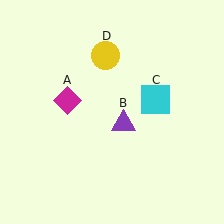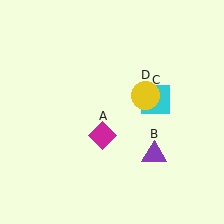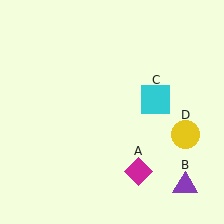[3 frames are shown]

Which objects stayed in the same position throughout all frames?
Cyan square (object C) remained stationary.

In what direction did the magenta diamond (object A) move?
The magenta diamond (object A) moved down and to the right.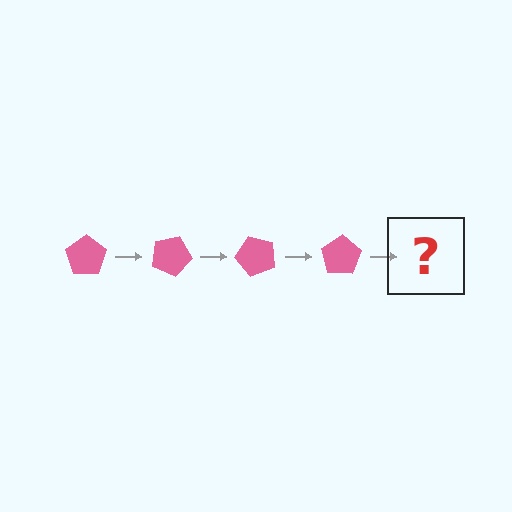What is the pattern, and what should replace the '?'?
The pattern is that the pentagon rotates 25 degrees each step. The '?' should be a pink pentagon rotated 100 degrees.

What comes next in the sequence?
The next element should be a pink pentagon rotated 100 degrees.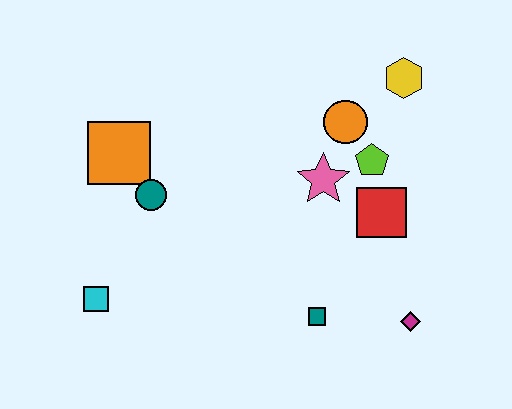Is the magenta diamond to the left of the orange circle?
No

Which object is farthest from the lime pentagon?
The cyan square is farthest from the lime pentagon.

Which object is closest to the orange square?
The teal circle is closest to the orange square.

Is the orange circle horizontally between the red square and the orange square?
Yes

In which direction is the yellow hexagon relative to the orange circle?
The yellow hexagon is to the right of the orange circle.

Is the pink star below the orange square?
Yes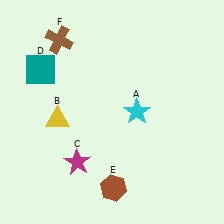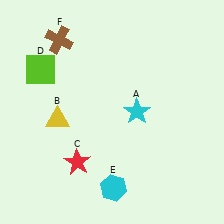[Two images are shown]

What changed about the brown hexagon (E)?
In Image 1, E is brown. In Image 2, it changed to cyan.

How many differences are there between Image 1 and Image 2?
There are 3 differences between the two images.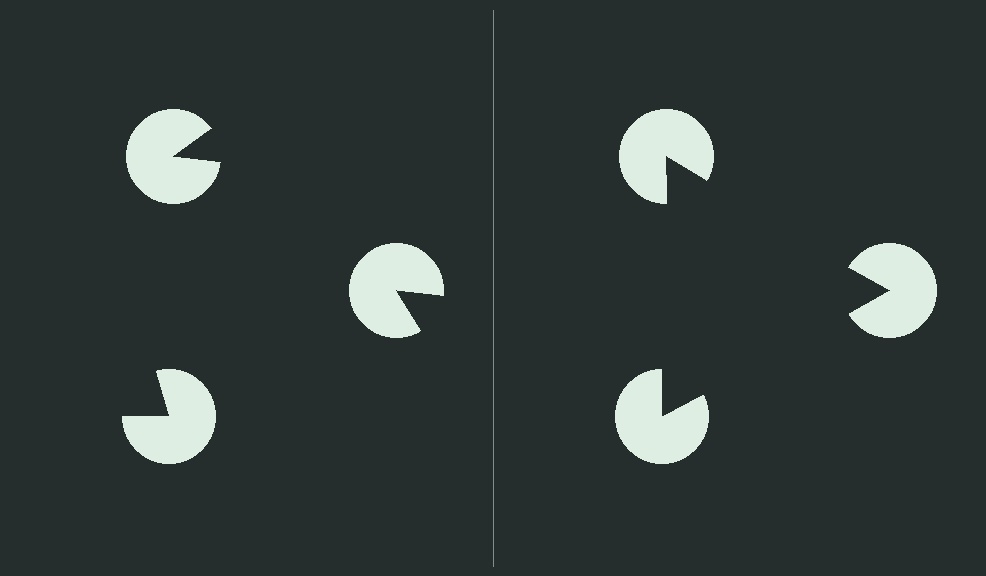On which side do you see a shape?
An illusory triangle appears on the right side. On the left side the wedge cuts are rotated, so no coherent shape forms.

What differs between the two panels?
The pac-man discs are positioned identically on both sides; only the wedge orientations differ. On the right they align to a triangle; on the left they are misaligned.